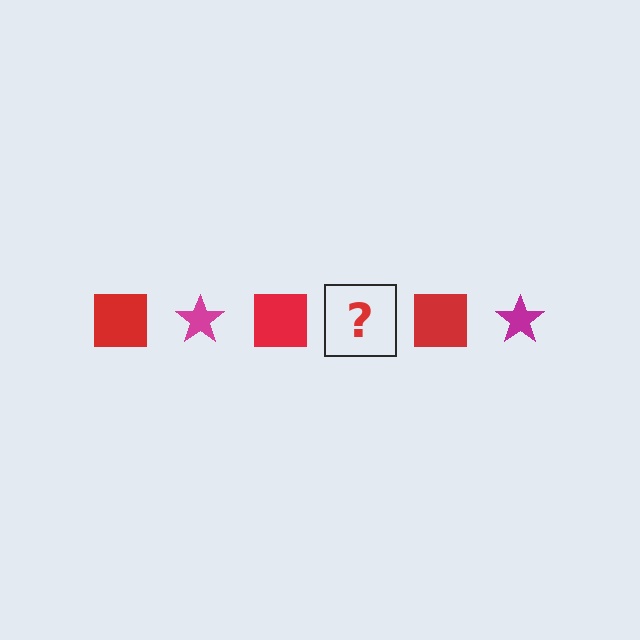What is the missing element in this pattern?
The missing element is a magenta star.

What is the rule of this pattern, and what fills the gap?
The rule is that the pattern alternates between red square and magenta star. The gap should be filled with a magenta star.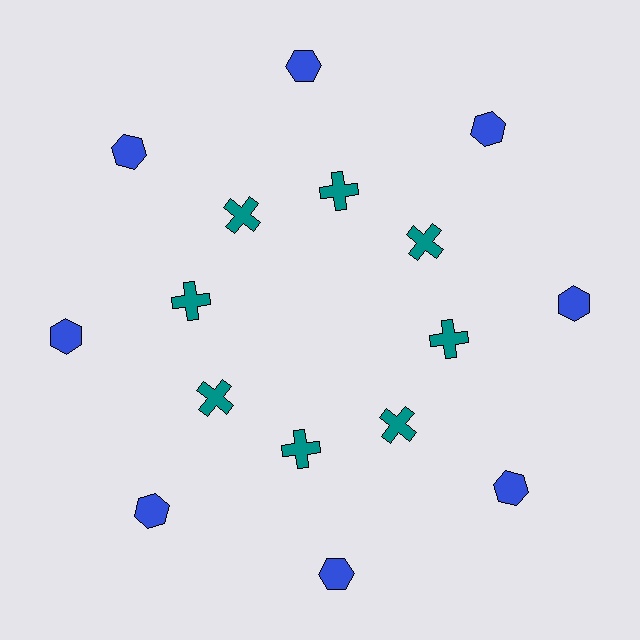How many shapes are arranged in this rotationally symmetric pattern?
There are 16 shapes, arranged in 8 groups of 2.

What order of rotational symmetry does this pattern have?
This pattern has 8-fold rotational symmetry.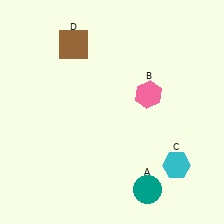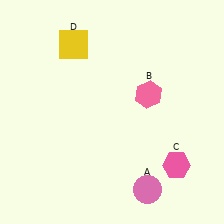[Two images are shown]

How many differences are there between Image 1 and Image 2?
There are 3 differences between the two images.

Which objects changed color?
A changed from teal to pink. C changed from cyan to pink. D changed from brown to yellow.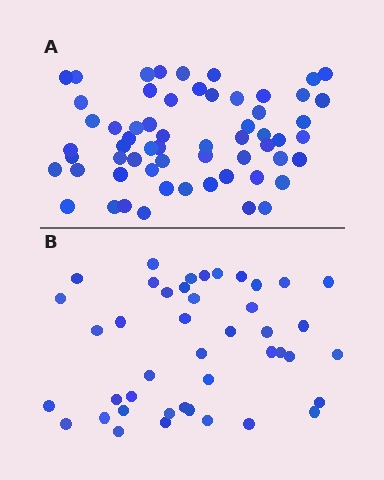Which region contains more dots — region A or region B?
Region A (the top region) has more dots.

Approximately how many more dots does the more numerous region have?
Region A has approximately 15 more dots than region B.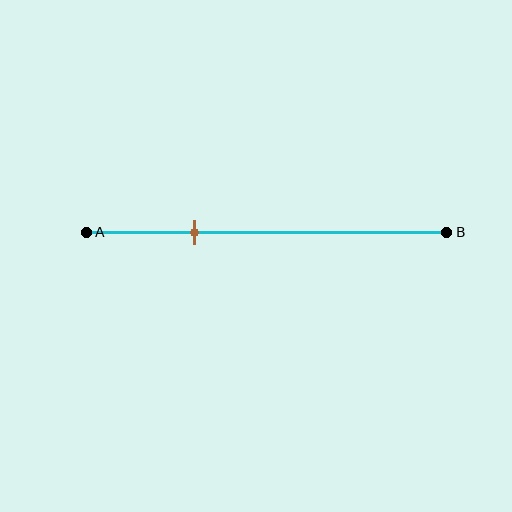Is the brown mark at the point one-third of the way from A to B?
No, the mark is at about 30% from A, not at the 33% one-third point.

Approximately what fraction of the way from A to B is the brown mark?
The brown mark is approximately 30% of the way from A to B.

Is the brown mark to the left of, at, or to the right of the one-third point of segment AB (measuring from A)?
The brown mark is to the left of the one-third point of segment AB.